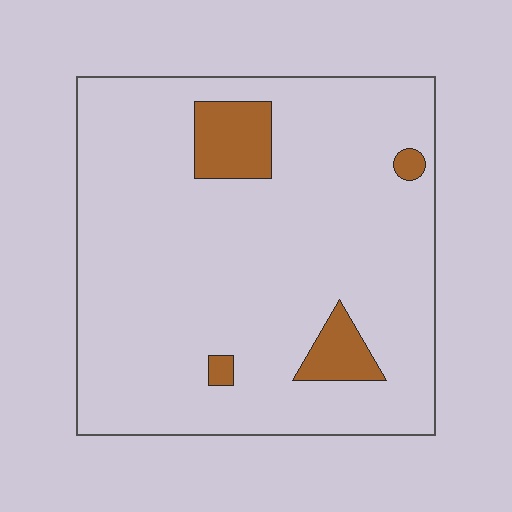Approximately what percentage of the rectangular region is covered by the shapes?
Approximately 10%.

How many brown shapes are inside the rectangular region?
4.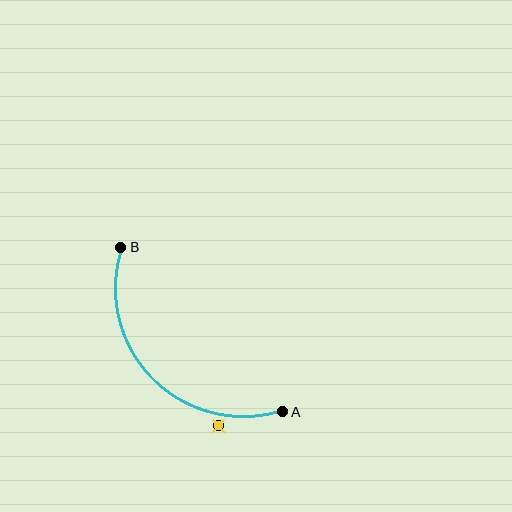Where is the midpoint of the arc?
The arc midpoint is the point on the curve farthest from the straight line joining A and B. It sits below and to the left of that line.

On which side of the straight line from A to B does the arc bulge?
The arc bulges below and to the left of the straight line connecting A and B.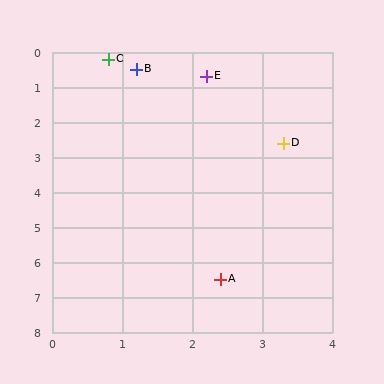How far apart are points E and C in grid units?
Points E and C are about 1.5 grid units apart.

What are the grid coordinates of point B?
Point B is at approximately (1.2, 0.5).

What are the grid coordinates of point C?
Point C is at approximately (0.8, 0.2).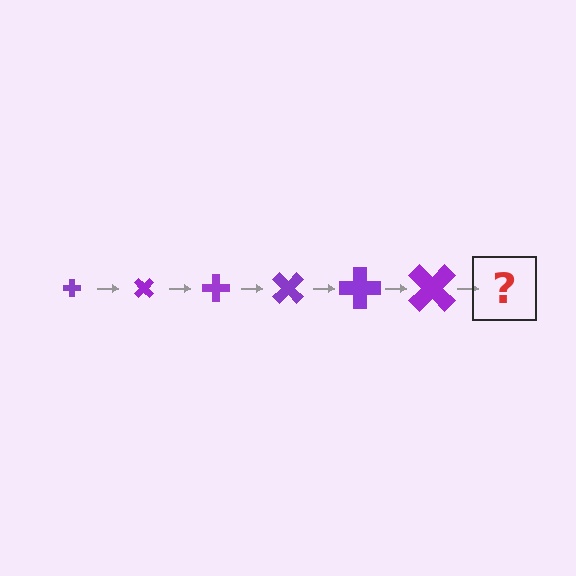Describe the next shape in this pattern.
It should be a cross, larger than the previous one and rotated 270 degrees from the start.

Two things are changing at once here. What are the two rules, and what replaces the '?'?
The two rules are that the cross grows larger each step and it rotates 45 degrees each step. The '?' should be a cross, larger than the previous one and rotated 270 degrees from the start.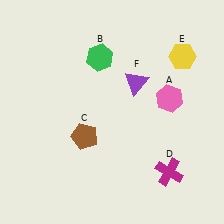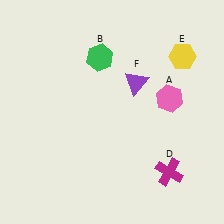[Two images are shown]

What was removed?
The brown pentagon (C) was removed in Image 2.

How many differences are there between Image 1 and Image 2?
There is 1 difference between the two images.